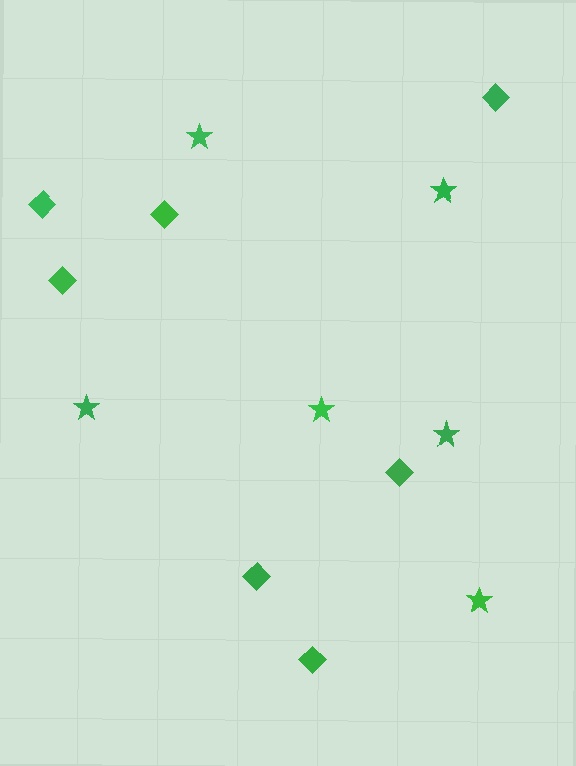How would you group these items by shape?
There are 2 groups: one group of stars (6) and one group of diamonds (7).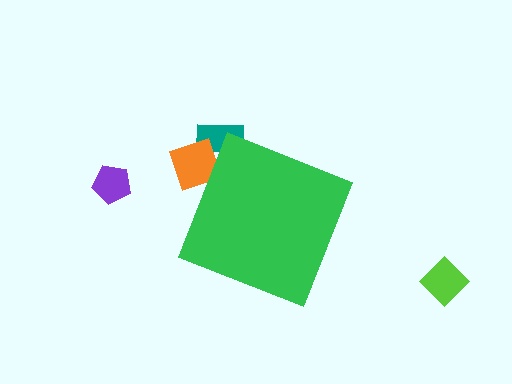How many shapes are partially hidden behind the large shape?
2 shapes are partially hidden.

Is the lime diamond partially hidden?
No, the lime diamond is fully visible.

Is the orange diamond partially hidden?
Yes, the orange diamond is partially hidden behind the green diamond.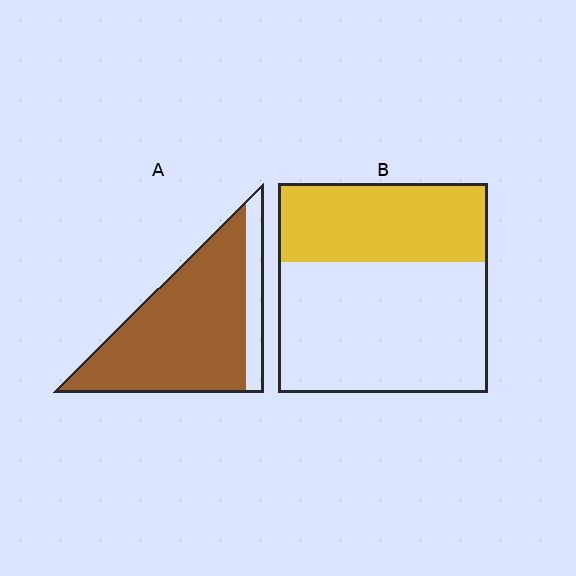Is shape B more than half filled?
No.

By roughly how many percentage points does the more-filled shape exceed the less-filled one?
By roughly 45 percentage points (A over B).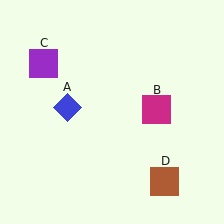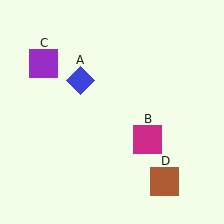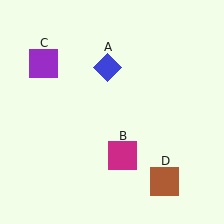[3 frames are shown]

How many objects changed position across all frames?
2 objects changed position: blue diamond (object A), magenta square (object B).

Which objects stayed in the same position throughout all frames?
Purple square (object C) and brown square (object D) remained stationary.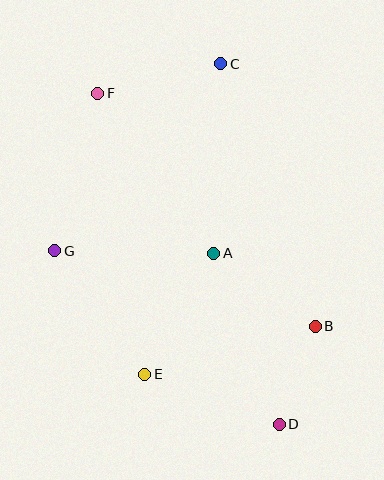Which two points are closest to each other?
Points B and D are closest to each other.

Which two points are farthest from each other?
Points D and F are farthest from each other.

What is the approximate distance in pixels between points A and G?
The distance between A and G is approximately 159 pixels.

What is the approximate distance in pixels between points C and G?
The distance between C and G is approximately 250 pixels.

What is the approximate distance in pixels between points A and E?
The distance between A and E is approximately 139 pixels.